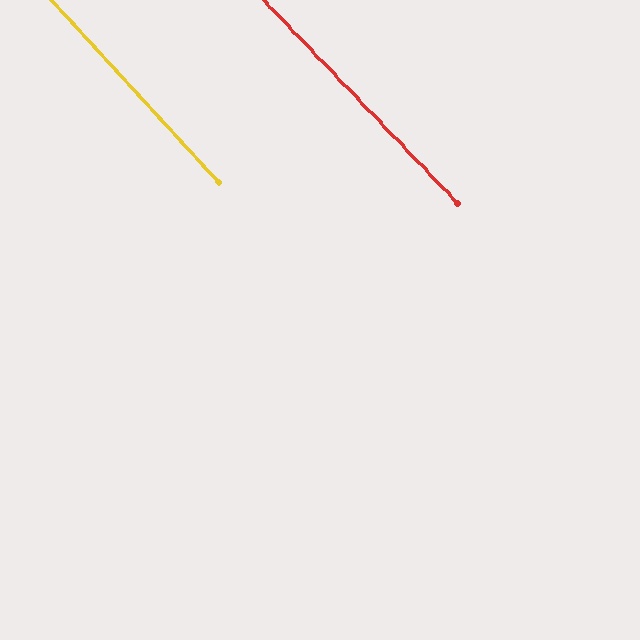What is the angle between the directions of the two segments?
Approximately 1 degree.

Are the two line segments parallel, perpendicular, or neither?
Parallel — their directions differ by only 1.0°.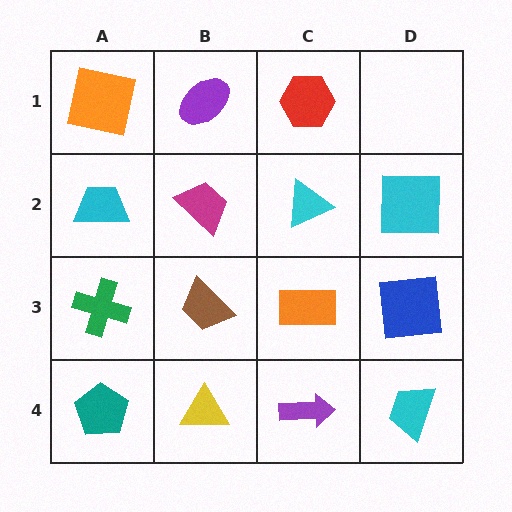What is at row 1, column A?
An orange square.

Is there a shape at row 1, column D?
No, that cell is empty.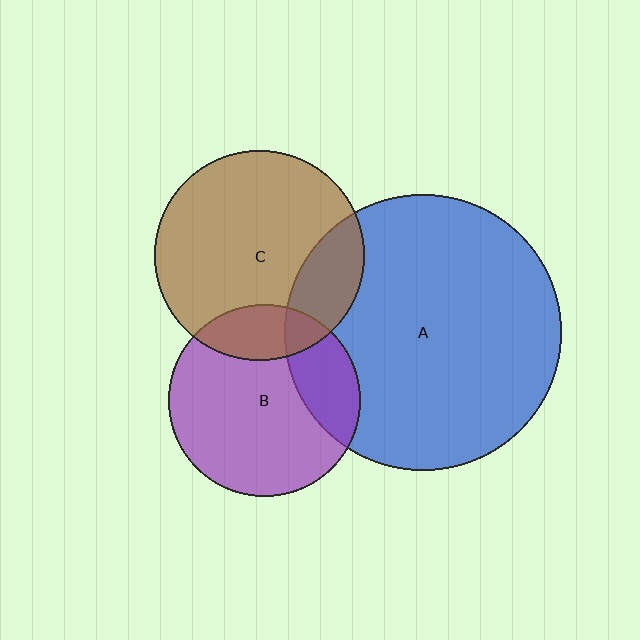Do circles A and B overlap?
Yes.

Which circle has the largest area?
Circle A (blue).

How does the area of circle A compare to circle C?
Approximately 1.7 times.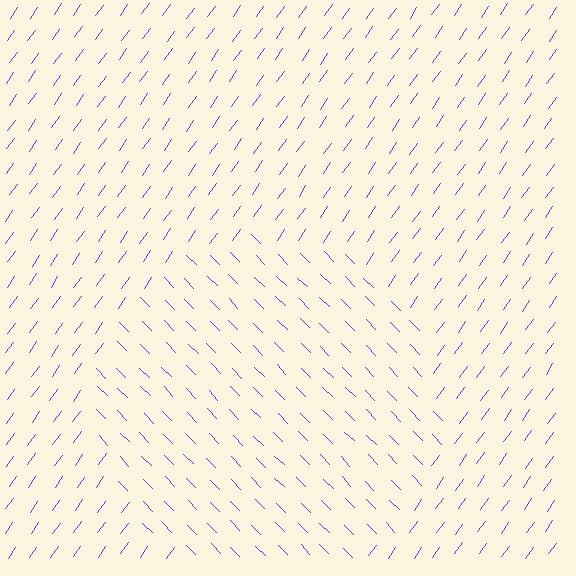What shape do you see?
I see a circle.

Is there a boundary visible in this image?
Yes, there is a texture boundary formed by a change in line orientation.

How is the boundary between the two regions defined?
The boundary is defined purely by a change in line orientation (approximately 80 degrees difference). All lines are the same color and thickness.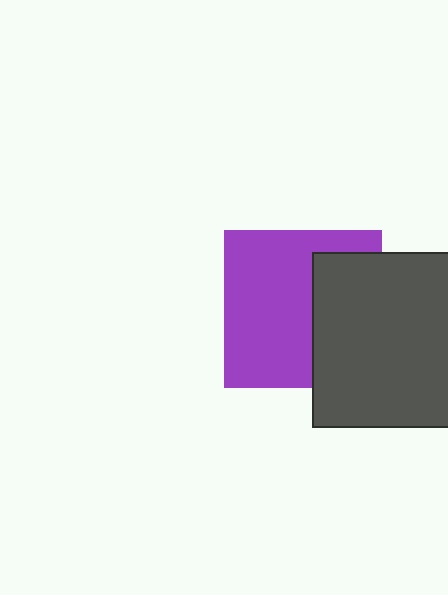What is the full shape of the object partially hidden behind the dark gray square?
The partially hidden object is a purple square.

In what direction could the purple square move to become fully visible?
The purple square could move left. That would shift it out from behind the dark gray square entirely.